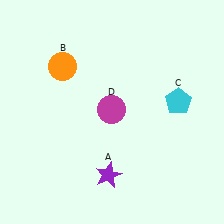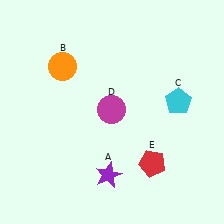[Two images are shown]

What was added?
A red pentagon (E) was added in Image 2.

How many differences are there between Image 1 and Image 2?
There is 1 difference between the two images.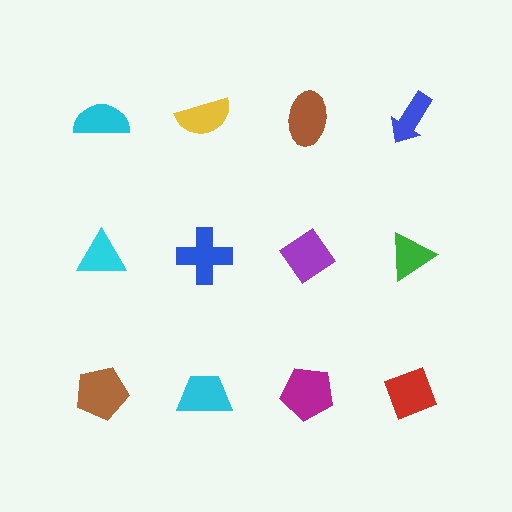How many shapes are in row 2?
4 shapes.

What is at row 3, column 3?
A magenta pentagon.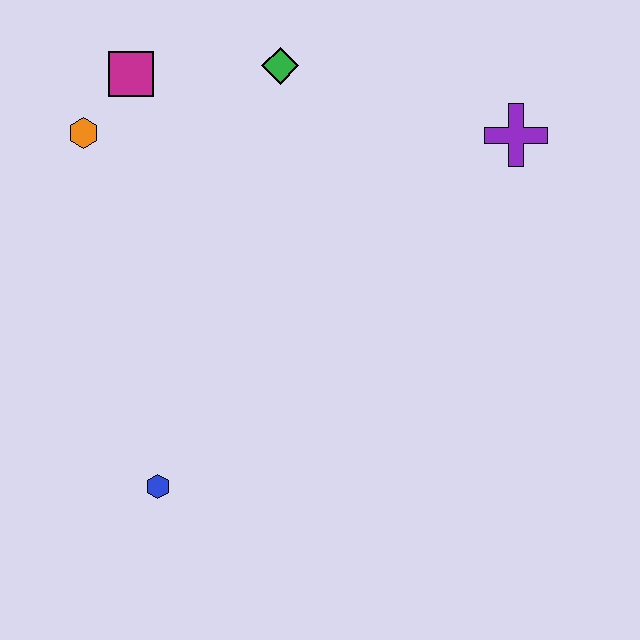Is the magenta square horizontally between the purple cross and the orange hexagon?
Yes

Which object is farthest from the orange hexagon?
The purple cross is farthest from the orange hexagon.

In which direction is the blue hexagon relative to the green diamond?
The blue hexagon is below the green diamond.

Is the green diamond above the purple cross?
Yes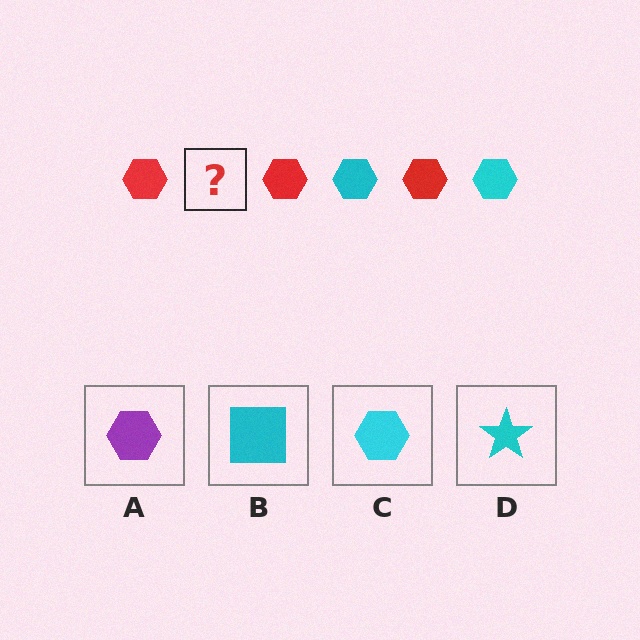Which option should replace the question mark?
Option C.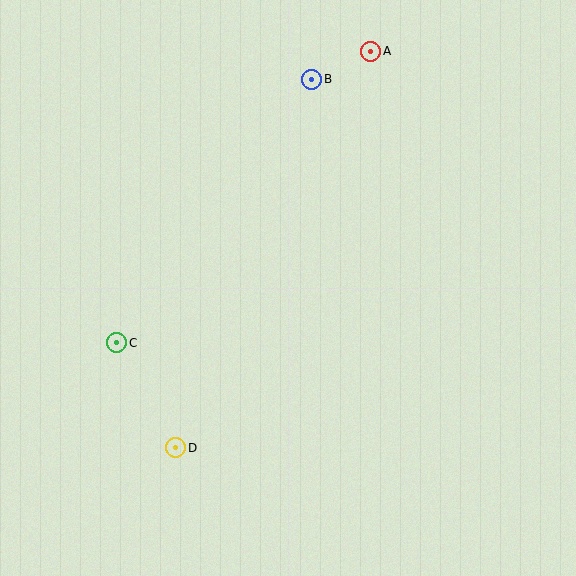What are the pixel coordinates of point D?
Point D is at (176, 448).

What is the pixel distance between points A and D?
The distance between A and D is 442 pixels.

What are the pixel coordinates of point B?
Point B is at (312, 79).